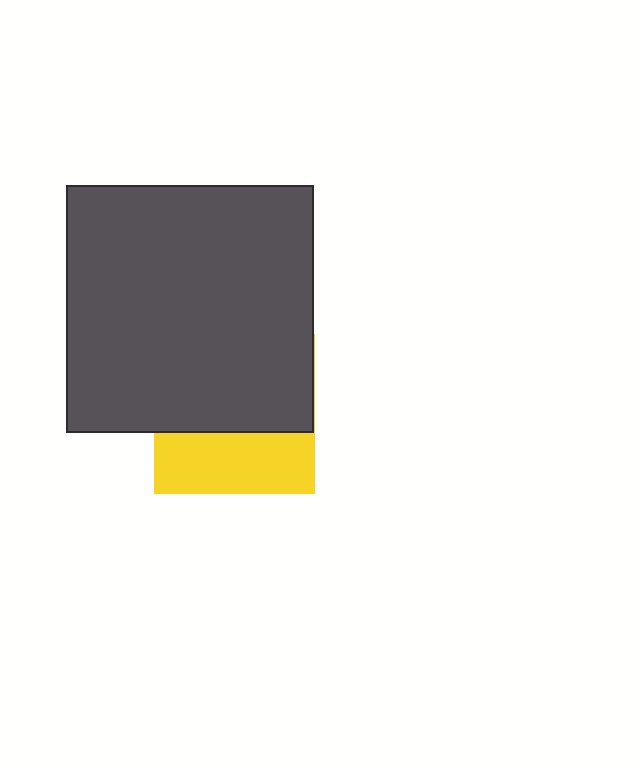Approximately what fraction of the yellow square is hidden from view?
Roughly 62% of the yellow square is hidden behind the dark gray square.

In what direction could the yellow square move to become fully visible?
The yellow square could move down. That would shift it out from behind the dark gray square entirely.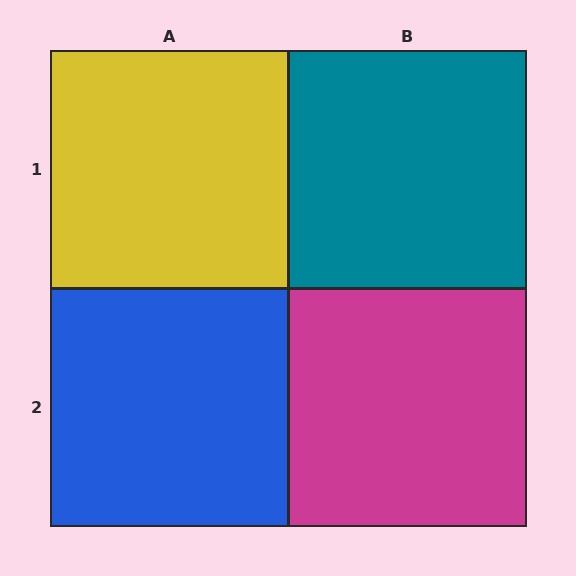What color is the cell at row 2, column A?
Blue.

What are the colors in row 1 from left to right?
Yellow, teal.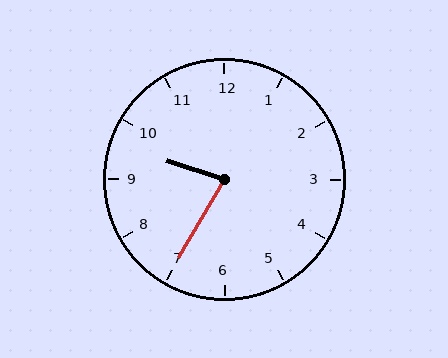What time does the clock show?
9:35.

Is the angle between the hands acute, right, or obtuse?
It is acute.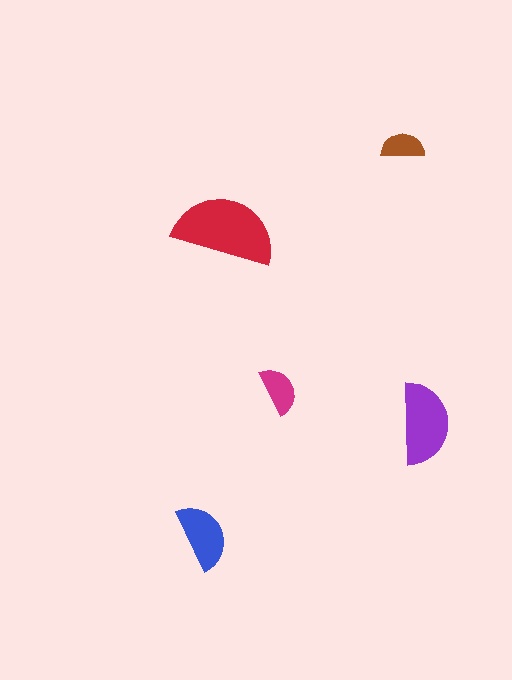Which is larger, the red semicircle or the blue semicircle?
The red one.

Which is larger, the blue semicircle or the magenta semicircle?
The blue one.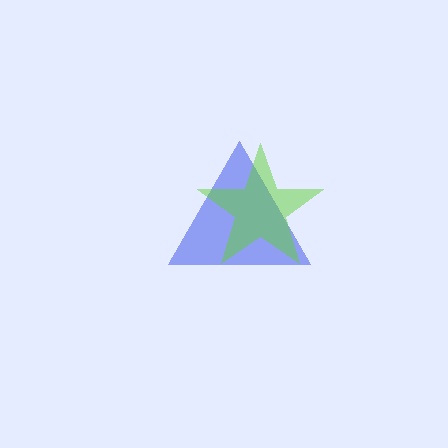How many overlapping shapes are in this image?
There are 2 overlapping shapes in the image.